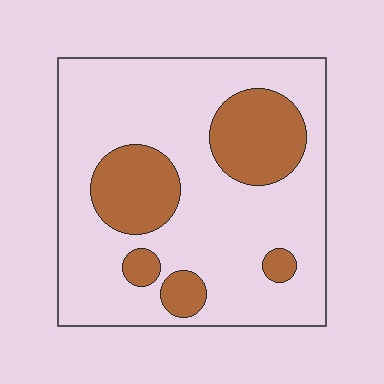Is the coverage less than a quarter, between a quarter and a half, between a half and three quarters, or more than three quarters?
Less than a quarter.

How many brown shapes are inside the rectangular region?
5.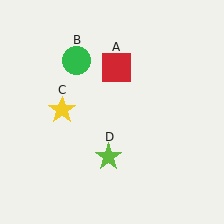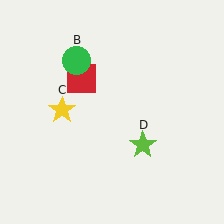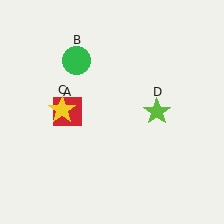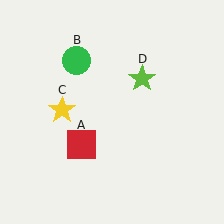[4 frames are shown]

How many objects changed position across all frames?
2 objects changed position: red square (object A), lime star (object D).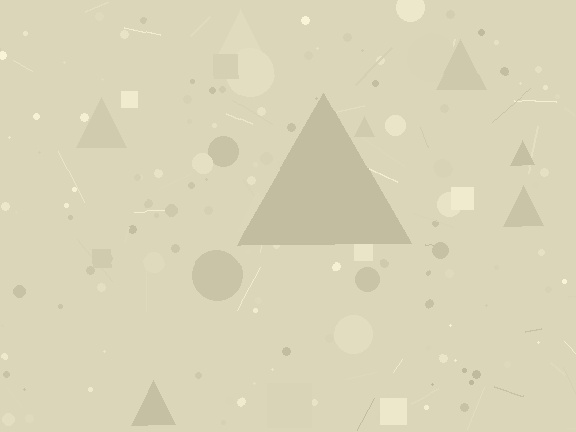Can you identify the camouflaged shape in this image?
The camouflaged shape is a triangle.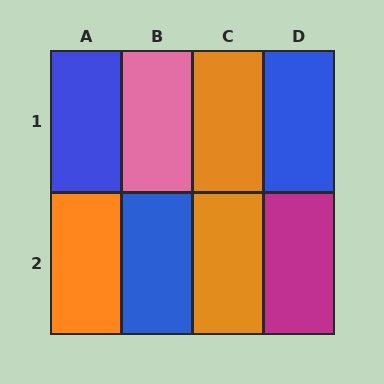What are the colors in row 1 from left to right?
Blue, pink, orange, blue.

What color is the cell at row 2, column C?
Orange.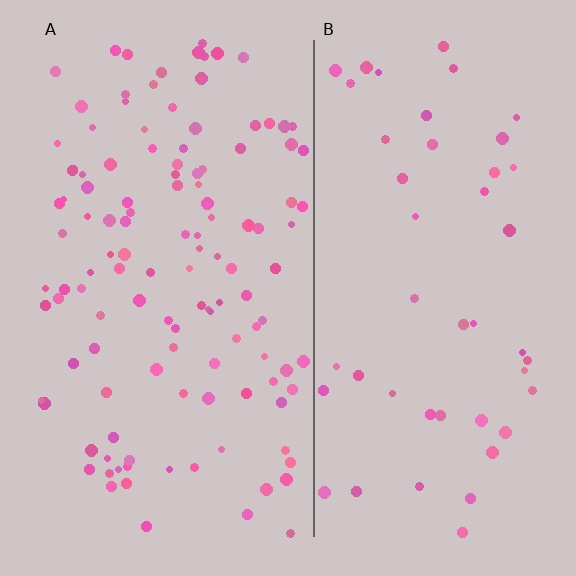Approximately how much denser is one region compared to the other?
Approximately 2.6× — region A over region B.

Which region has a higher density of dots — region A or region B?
A (the left).